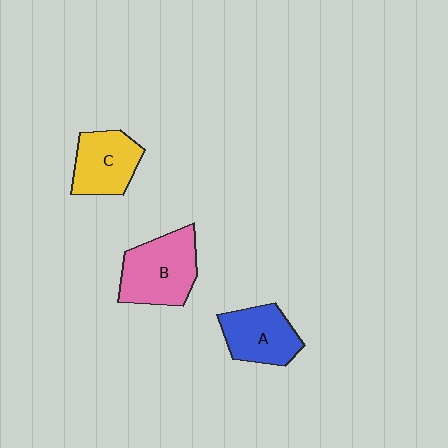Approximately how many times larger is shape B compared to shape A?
Approximately 1.3 times.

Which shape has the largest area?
Shape B (pink).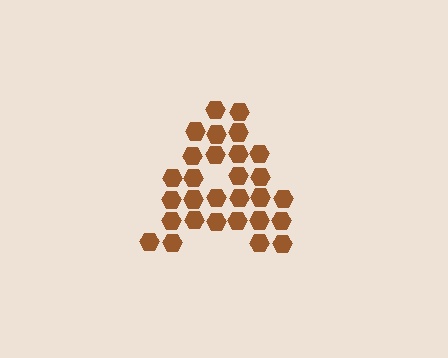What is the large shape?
The large shape is the letter A.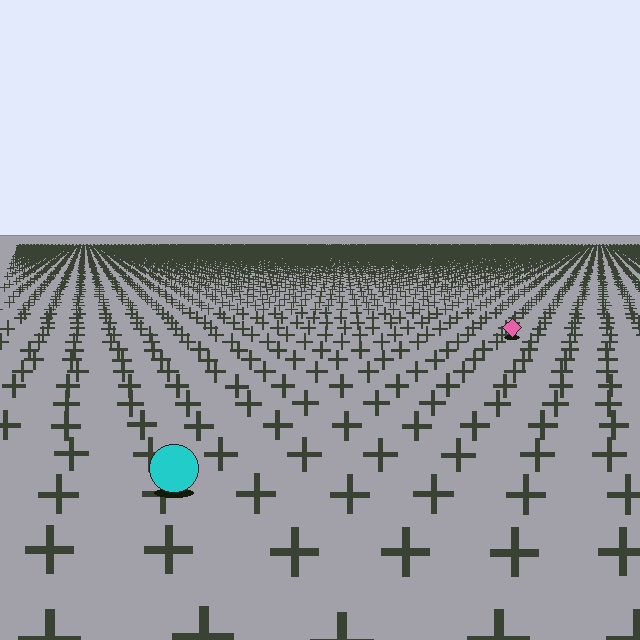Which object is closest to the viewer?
The cyan circle is closest. The texture marks near it are larger and more spread out.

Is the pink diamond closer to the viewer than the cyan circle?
No. The cyan circle is closer — you can tell from the texture gradient: the ground texture is coarser near it.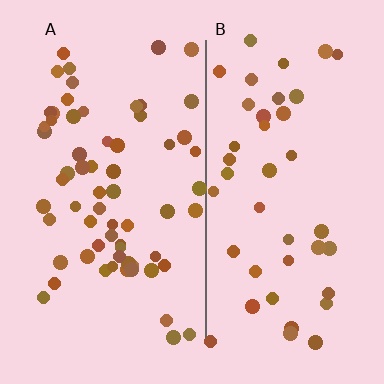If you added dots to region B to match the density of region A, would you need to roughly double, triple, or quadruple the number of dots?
Approximately double.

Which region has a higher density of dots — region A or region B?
A (the left).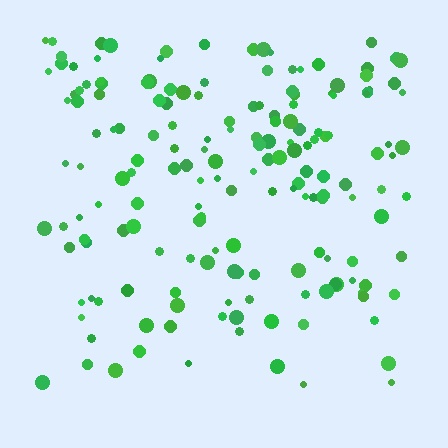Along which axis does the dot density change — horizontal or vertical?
Vertical.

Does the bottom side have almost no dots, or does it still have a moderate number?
Still a moderate number, just noticeably fewer than the top.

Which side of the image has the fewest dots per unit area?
The bottom.